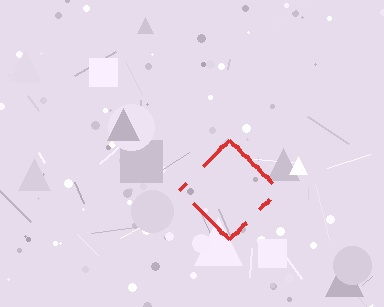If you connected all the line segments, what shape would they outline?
They would outline a diamond.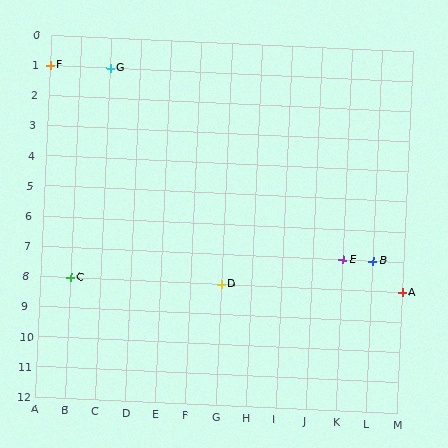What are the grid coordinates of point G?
Point G is at grid coordinates (C, 1).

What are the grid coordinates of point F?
Point F is at grid coordinates (A, 1).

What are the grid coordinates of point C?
Point C is at grid coordinates (B, 8).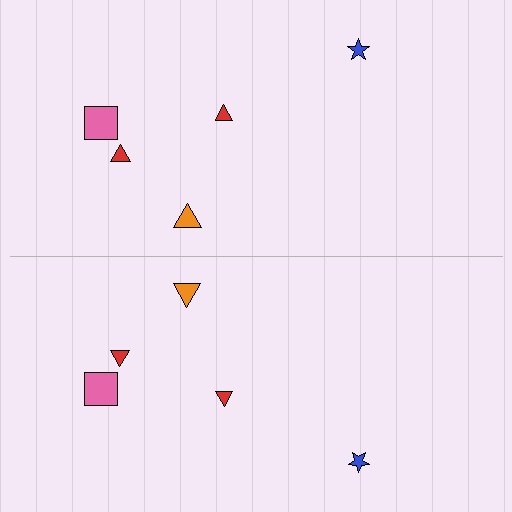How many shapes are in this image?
There are 10 shapes in this image.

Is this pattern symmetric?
Yes, this pattern has bilateral (reflection) symmetry.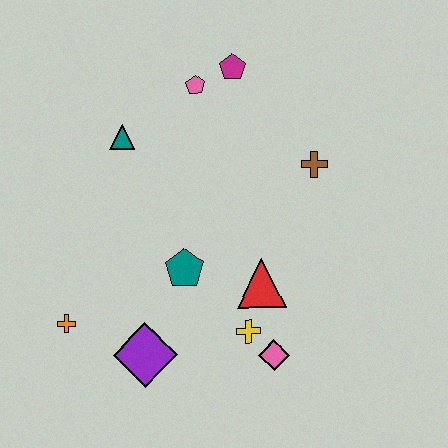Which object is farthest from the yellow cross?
The magenta pentagon is farthest from the yellow cross.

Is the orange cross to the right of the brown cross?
No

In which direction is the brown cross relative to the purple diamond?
The brown cross is above the purple diamond.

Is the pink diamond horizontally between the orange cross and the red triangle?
No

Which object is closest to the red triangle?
The yellow cross is closest to the red triangle.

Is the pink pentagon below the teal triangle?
No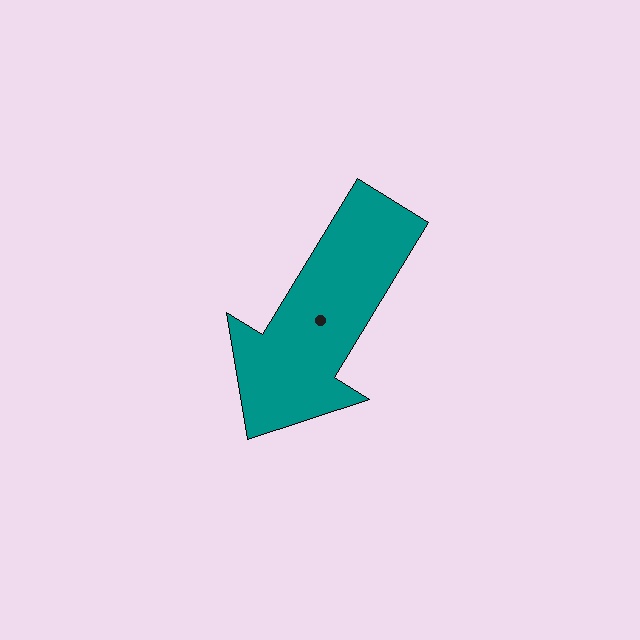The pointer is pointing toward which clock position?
Roughly 7 o'clock.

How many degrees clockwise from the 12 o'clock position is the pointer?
Approximately 211 degrees.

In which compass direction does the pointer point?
Southwest.